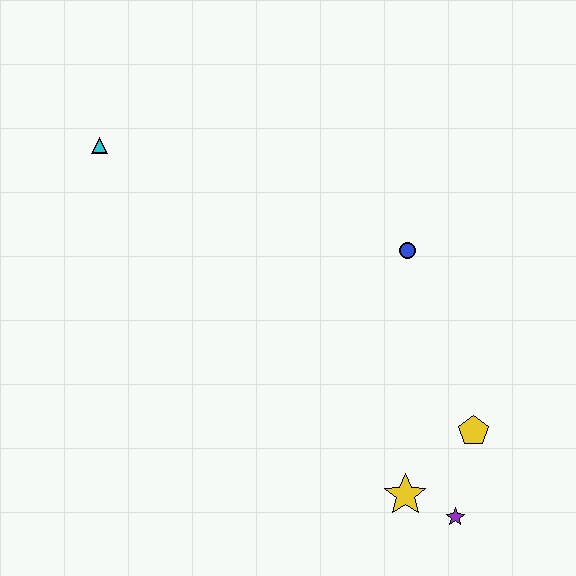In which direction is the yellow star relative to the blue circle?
The yellow star is below the blue circle.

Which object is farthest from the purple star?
The cyan triangle is farthest from the purple star.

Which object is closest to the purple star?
The yellow star is closest to the purple star.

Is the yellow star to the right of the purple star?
No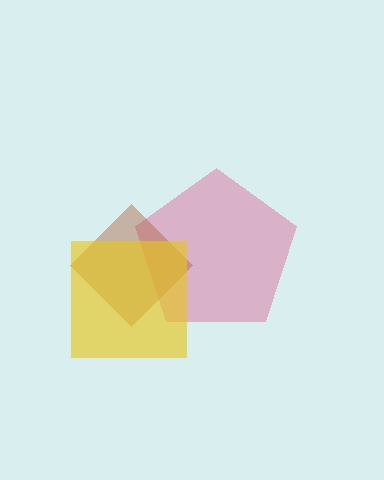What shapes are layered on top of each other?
The layered shapes are: a pink pentagon, a brown diamond, a yellow square.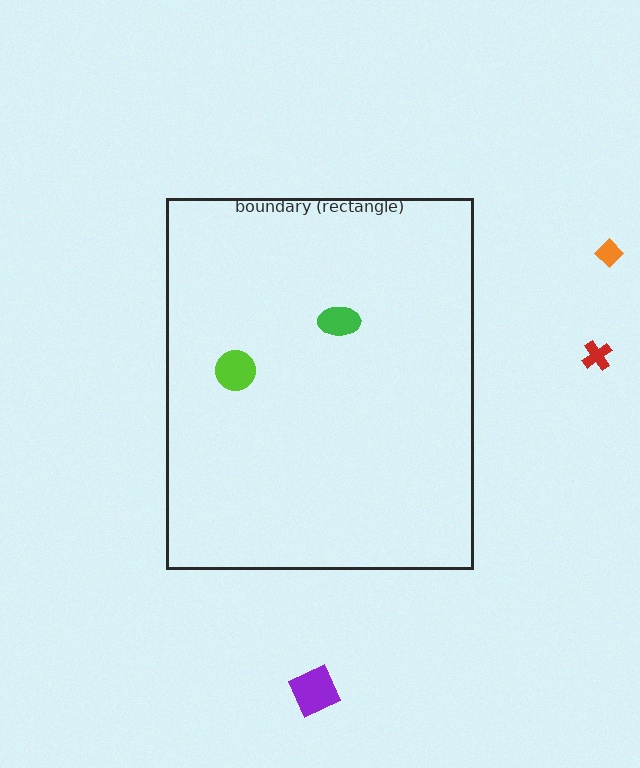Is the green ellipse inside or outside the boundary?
Inside.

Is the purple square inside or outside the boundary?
Outside.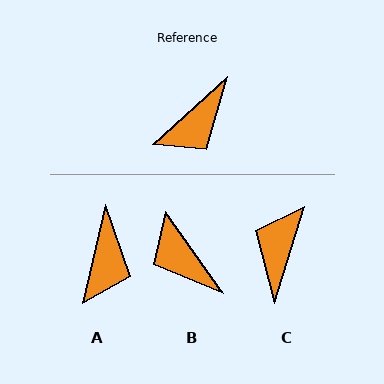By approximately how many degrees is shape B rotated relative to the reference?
Approximately 97 degrees clockwise.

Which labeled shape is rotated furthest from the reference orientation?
C, about 150 degrees away.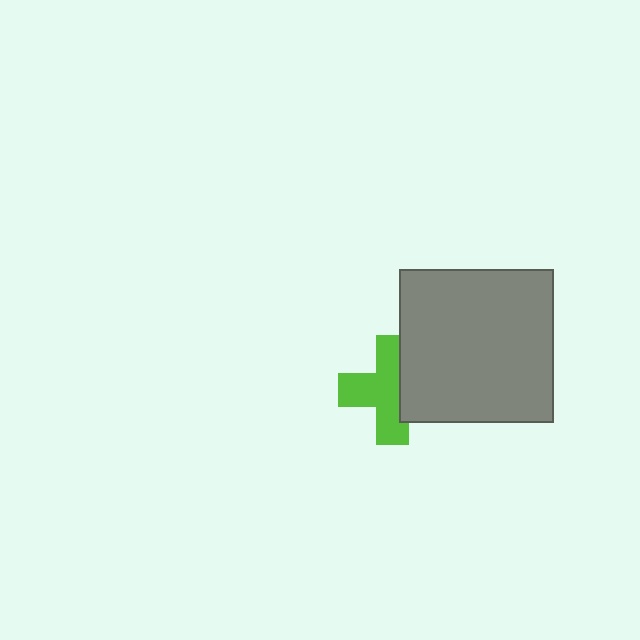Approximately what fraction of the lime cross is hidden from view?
Roughly 34% of the lime cross is hidden behind the gray square.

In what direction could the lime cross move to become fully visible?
The lime cross could move left. That would shift it out from behind the gray square entirely.